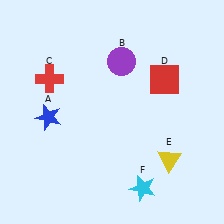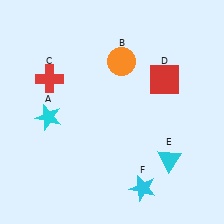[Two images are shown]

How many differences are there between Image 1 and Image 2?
There are 3 differences between the two images.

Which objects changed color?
A changed from blue to cyan. B changed from purple to orange. E changed from yellow to cyan.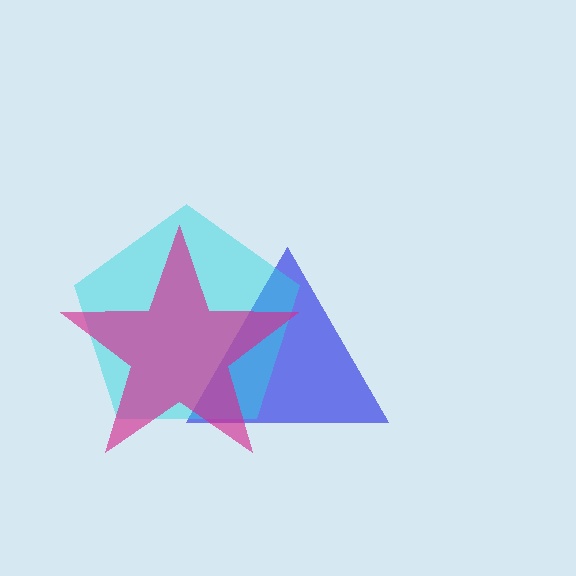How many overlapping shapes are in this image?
There are 3 overlapping shapes in the image.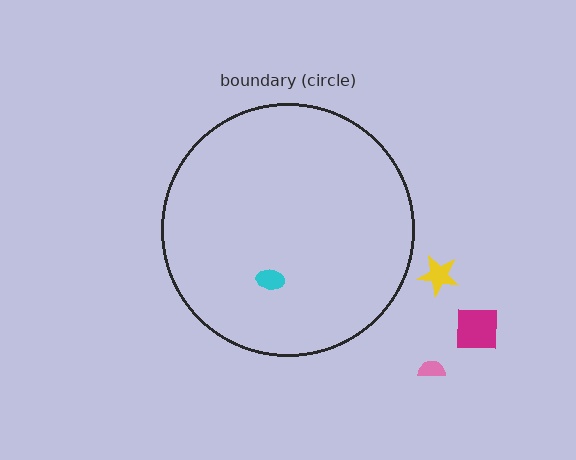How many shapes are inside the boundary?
1 inside, 3 outside.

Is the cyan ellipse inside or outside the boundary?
Inside.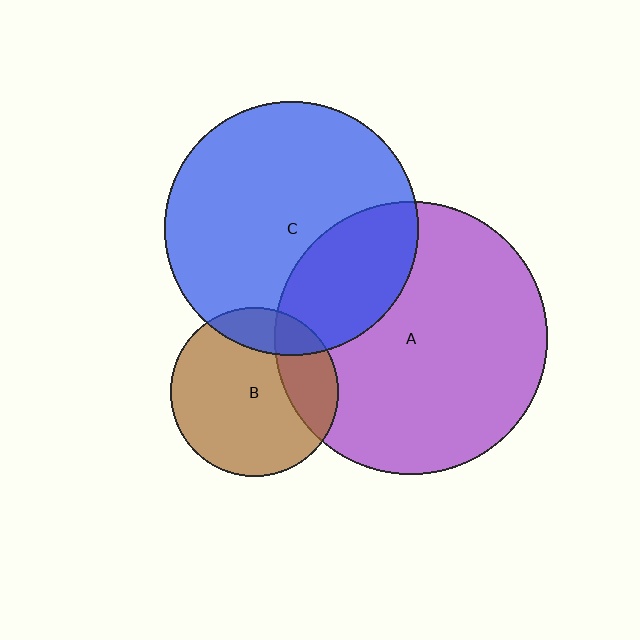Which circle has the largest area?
Circle A (purple).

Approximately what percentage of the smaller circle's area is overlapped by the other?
Approximately 25%.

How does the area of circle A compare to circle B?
Approximately 2.6 times.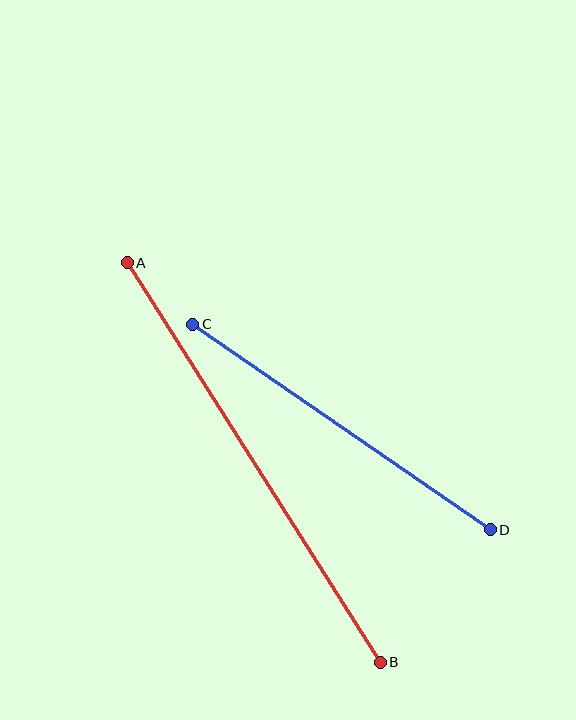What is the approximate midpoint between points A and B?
The midpoint is at approximately (254, 463) pixels.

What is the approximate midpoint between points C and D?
The midpoint is at approximately (342, 427) pixels.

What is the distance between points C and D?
The distance is approximately 362 pixels.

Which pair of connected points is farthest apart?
Points A and B are farthest apart.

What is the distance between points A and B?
The distance is approximately 473 pixels.